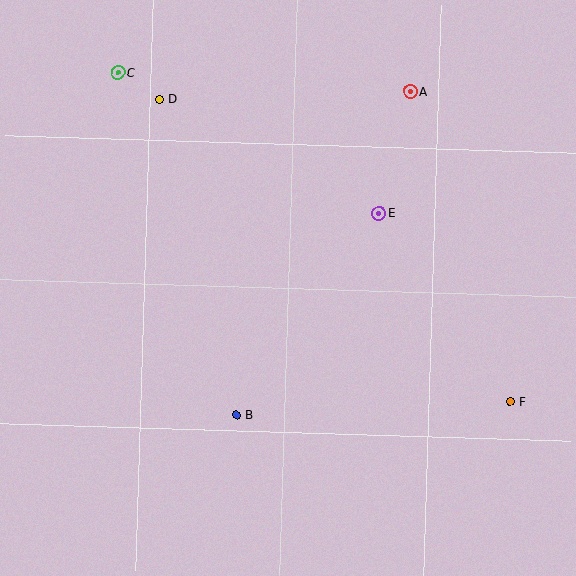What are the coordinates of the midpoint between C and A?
The midpoint between C and A is at (264, 82).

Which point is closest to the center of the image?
Point E at (379, 213) is closest to the center.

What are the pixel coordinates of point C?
Point C is at (118, 73).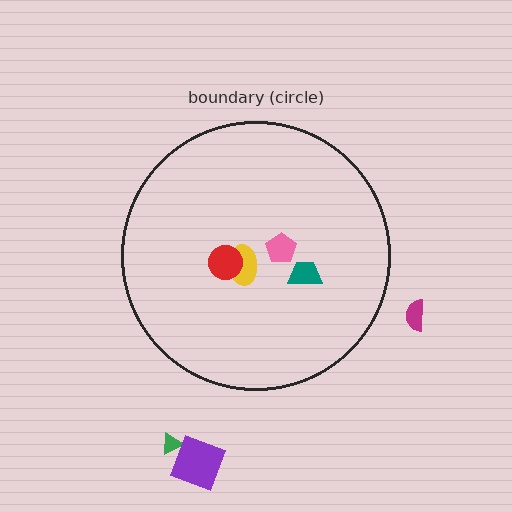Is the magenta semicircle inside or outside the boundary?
Outside.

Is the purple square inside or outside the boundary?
Outside.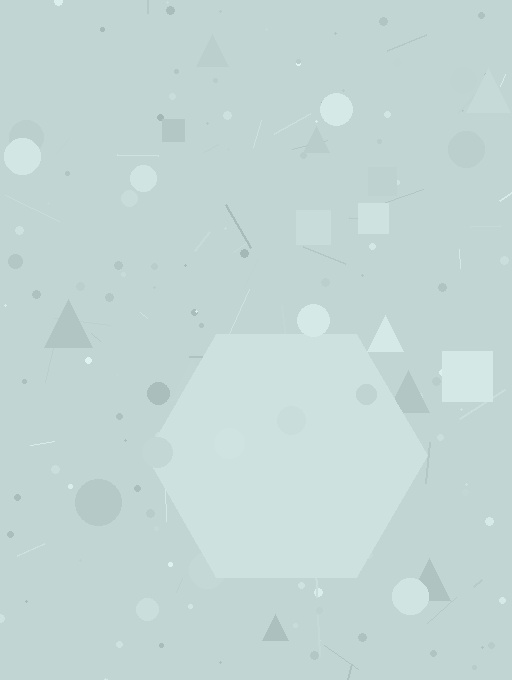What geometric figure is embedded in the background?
A hexagon is embedded in the background.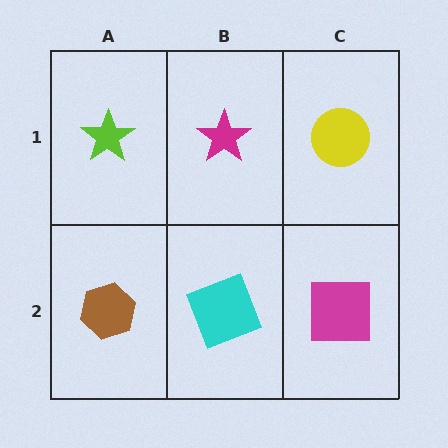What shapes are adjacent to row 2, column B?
A magenta star (row 1, column B), a brown hexagon (row 2, column A), a magenta square (row 2, column C).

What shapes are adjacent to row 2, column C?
A yellow circle (row 1, column C), a cyan square (row 2, column B).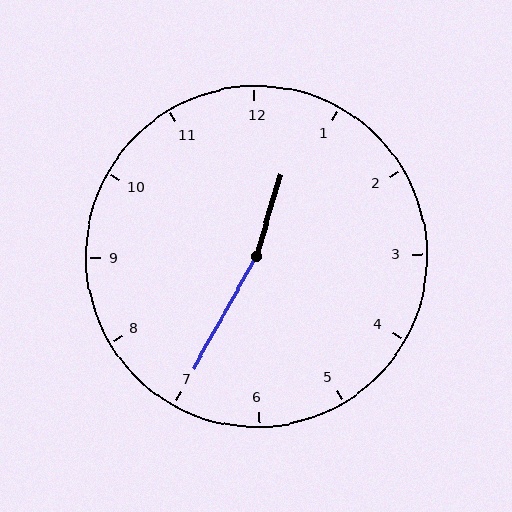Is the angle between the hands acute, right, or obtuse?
It is obtuse.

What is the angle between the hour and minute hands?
Approximately 168 degrees.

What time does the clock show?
12:35.